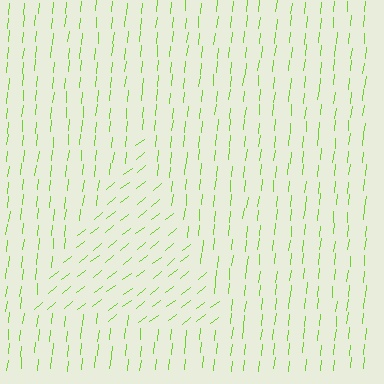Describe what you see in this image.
The image is filled with small lime line segments. A triangle region in the image has lines oriented differently from the surrounding lines, creating a visible texture boundary.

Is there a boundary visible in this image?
Yes, there is a texture boundary formed by a change in line orientation.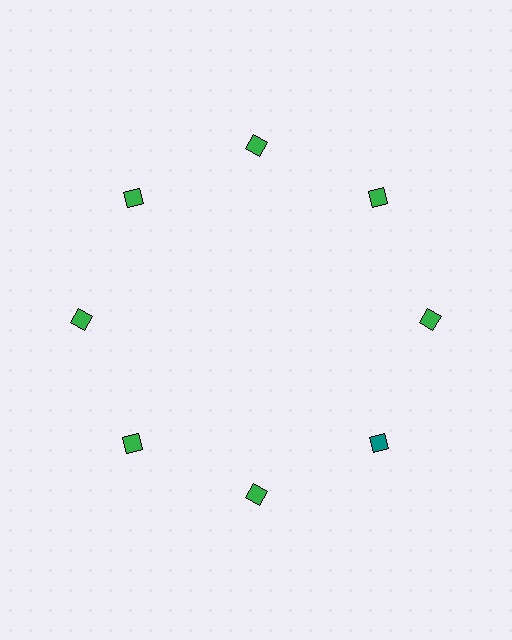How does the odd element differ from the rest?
It has a different color: teal instead of green.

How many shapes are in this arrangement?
There are 8 shapes arranged in a ring pattern.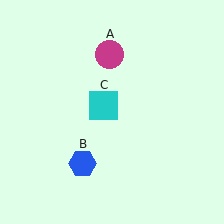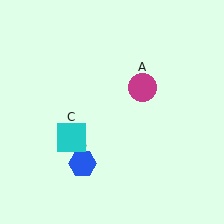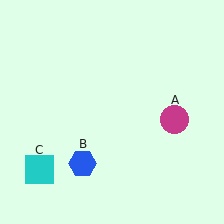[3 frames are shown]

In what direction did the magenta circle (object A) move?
The magenta circle (object A) moved down and to the right.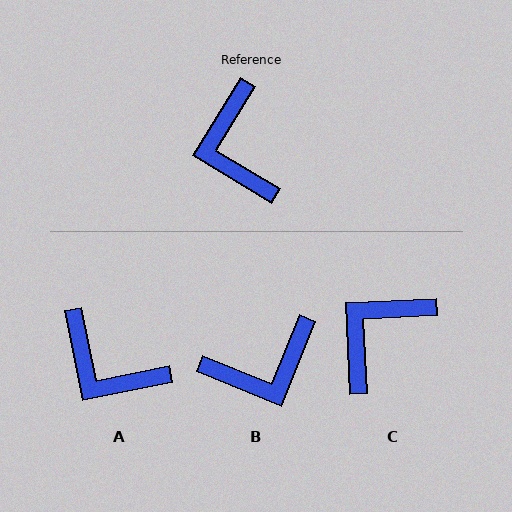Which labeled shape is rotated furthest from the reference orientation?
B, about 99 degrees away.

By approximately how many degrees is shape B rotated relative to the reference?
Approximately 99 degrees counter-clockwise.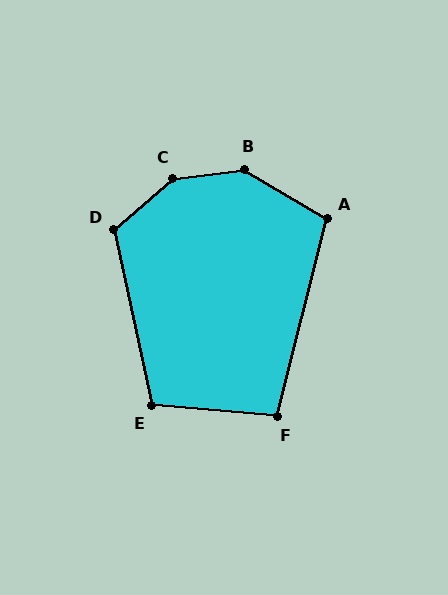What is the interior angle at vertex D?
Approximately 119 degrees (obtuse).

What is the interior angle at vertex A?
Approximately 107 degrees (obtuse).